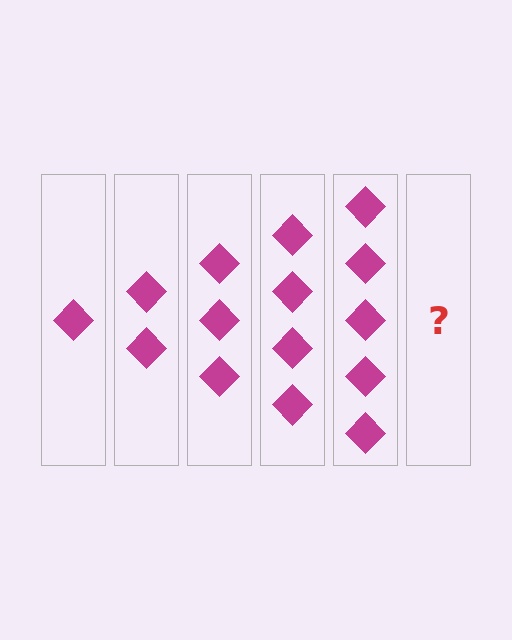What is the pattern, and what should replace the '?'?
The pattern is that each step adds one more diamond. The '?' should be 6 diamonds.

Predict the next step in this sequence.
The next step is 6 diamonds.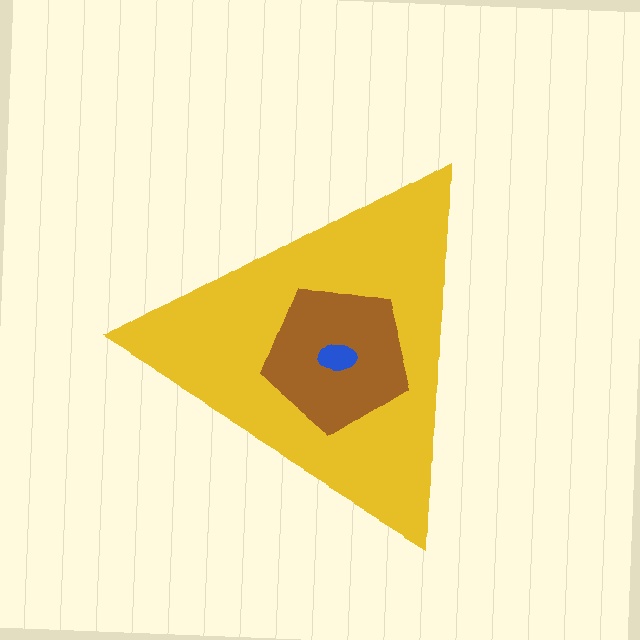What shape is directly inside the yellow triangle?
The brown pentagon.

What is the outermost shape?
The yellow triangle.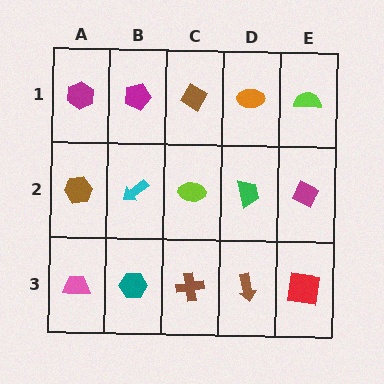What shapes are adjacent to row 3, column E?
A magenta diamond (row 2, column E), a brown arrow (row 3, column D).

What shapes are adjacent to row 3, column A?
A brown hexagon (row 2, column A), a teal hexagon (row 3, column B).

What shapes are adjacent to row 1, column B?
A cyan arrow (row 2, column B), a magenta hexagon (row 1, column A), a brown diamond (row 1, column C).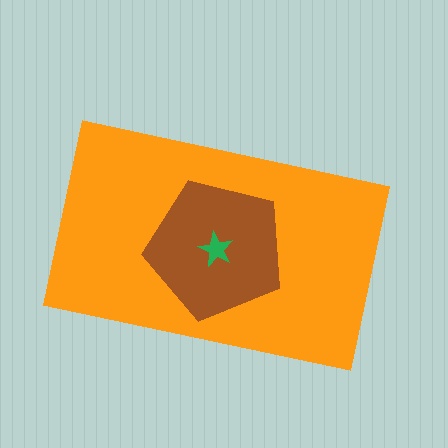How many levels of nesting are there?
3.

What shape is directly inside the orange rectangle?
The brown pentagon.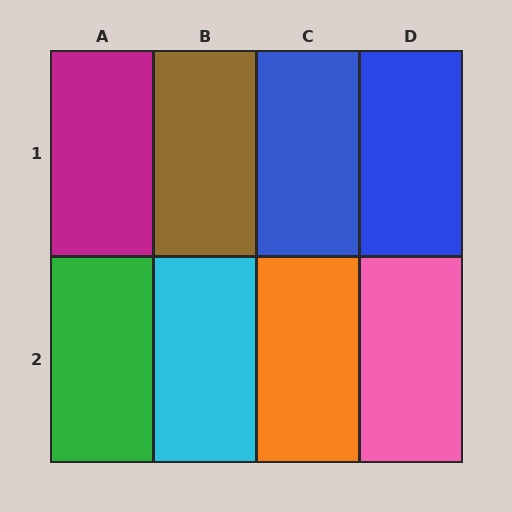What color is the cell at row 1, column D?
Blue.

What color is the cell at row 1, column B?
Brown.